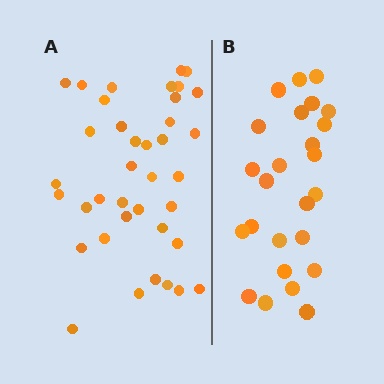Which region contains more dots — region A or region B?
Region A (the left region) has more dots.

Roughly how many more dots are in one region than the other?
Region A has approximately 15 more dots than region B.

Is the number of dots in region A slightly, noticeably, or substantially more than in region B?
Region A has substantially more. The ratio is roughly 1.5 to 1.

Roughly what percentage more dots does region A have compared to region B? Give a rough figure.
About 50% more.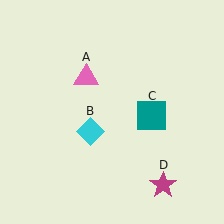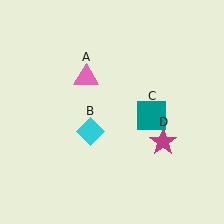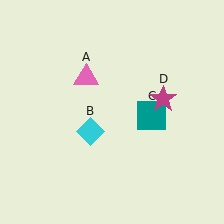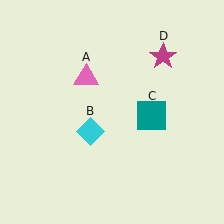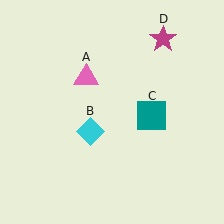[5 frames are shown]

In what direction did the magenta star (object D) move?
The magenta star (object D) moved up.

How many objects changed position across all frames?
1 object changed position: magenta star (object D).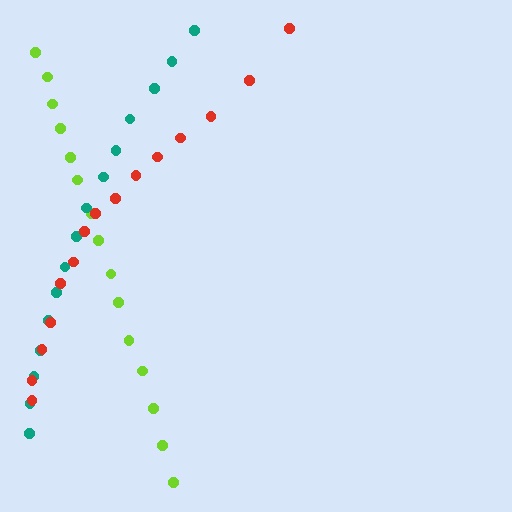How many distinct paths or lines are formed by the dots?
There are 3 distinct paths.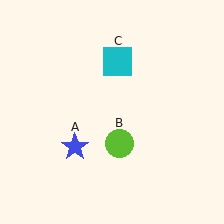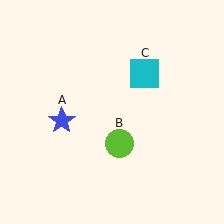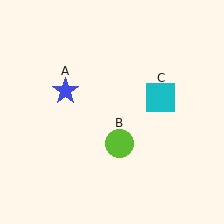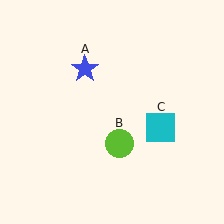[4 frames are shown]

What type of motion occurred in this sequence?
The blue star (object A), cyan square (object C) rotated clockwise around the center of the scene.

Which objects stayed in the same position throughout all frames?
Lime circle (object B) remained stationary.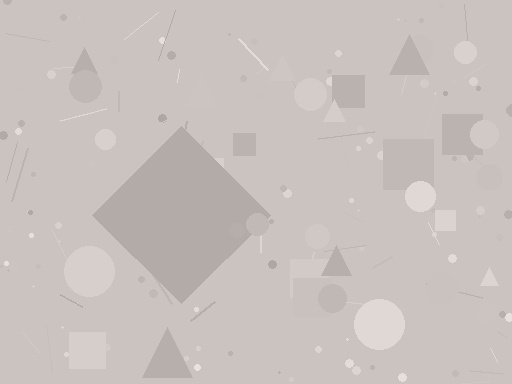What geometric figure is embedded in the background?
A diamond is embedded in the background.